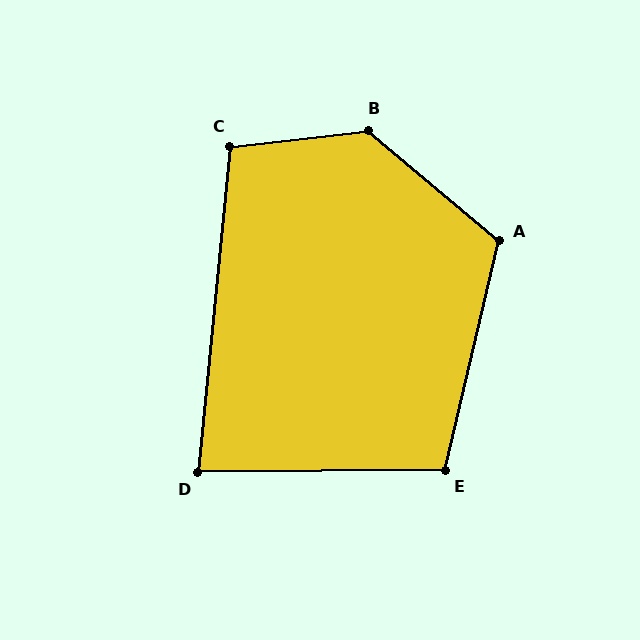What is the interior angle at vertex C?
Approximately 102 degrees (obtuse).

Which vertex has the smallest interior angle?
D, at approximately 84 degrees.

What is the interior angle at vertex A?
Approximately 117 degrees (obtuse).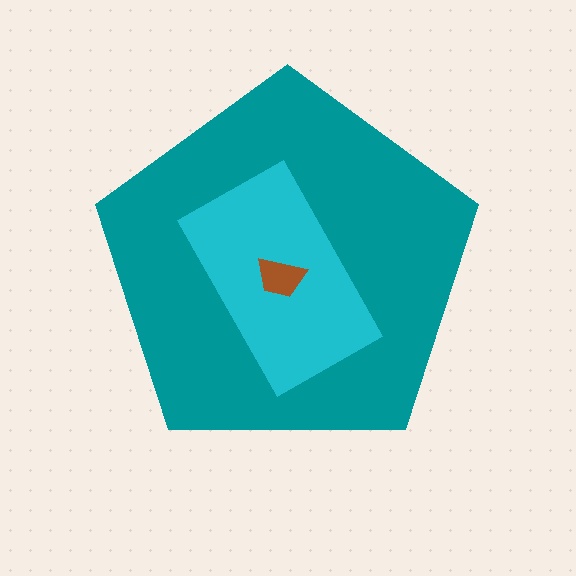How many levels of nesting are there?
3.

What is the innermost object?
The brown trapezoid.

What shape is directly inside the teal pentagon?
The cyan rectangle.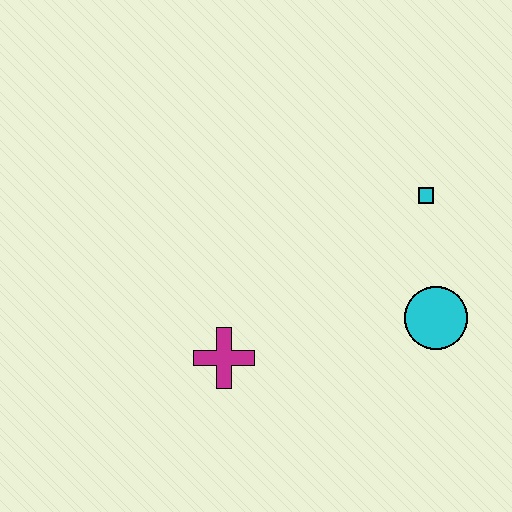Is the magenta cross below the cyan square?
Yes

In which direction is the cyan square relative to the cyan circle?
The cyan square is above the cyan circle.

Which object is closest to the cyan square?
The cyan circle is closest to the cyan square.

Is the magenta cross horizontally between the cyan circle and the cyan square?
No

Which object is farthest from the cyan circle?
The magenta cross is farthest from the cyan circle.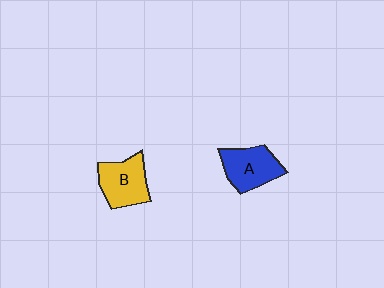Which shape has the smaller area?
Shape A (blue).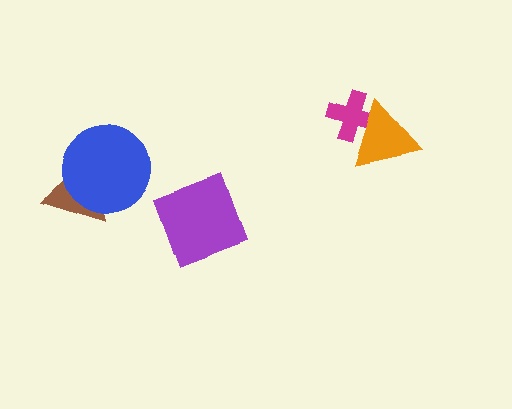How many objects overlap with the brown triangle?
1 object overlaps with the brown triangle.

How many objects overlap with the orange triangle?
1 object overlaps with the orange triangle.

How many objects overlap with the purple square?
0 objects overlap with the purple square.